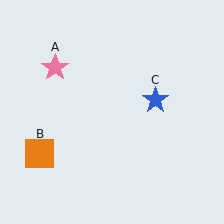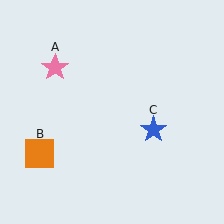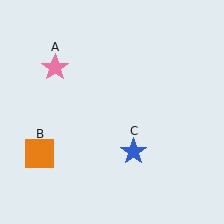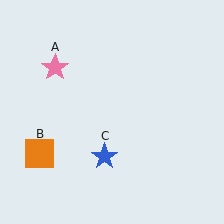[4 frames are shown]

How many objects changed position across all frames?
1 object changed position: blue star (object C).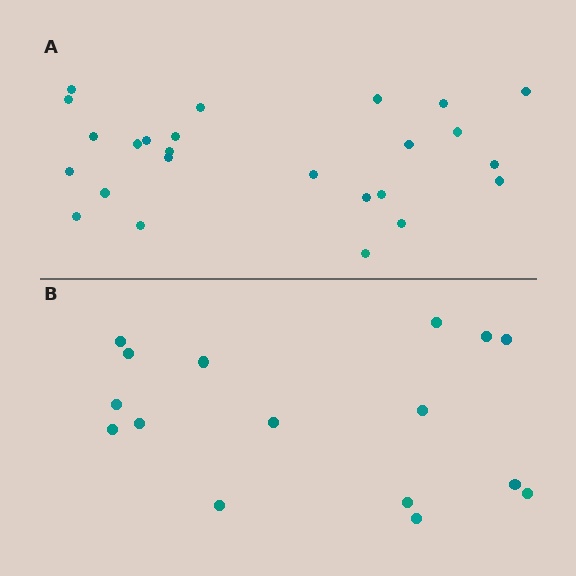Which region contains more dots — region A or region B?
Region A (the top region) has more dots.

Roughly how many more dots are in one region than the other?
Region A has roughly 8 or so more dots than region B.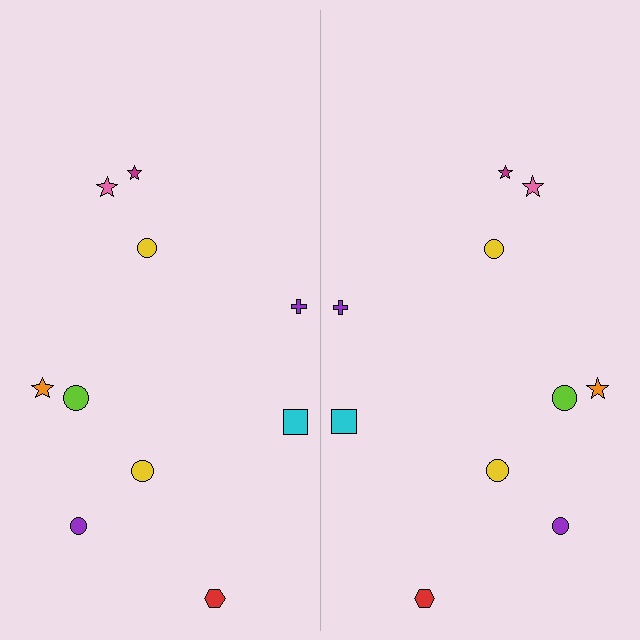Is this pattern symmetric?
Yes, this pattern has bilateral (reflection) symmetry.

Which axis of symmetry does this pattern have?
The pattern has a vertical axis of symmetry running through the center of the image.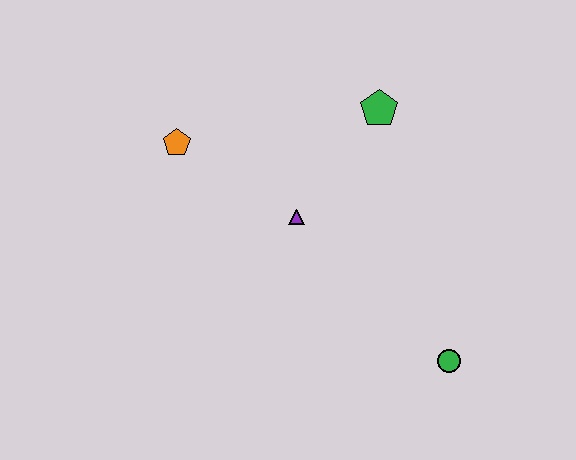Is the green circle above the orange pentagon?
No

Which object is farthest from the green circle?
The orange pentagon is farthest from the green circle.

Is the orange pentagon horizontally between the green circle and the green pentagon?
No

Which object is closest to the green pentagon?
The purple triangle is closest to the green pentagon.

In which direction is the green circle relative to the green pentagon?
The green circle is below the green pentagon.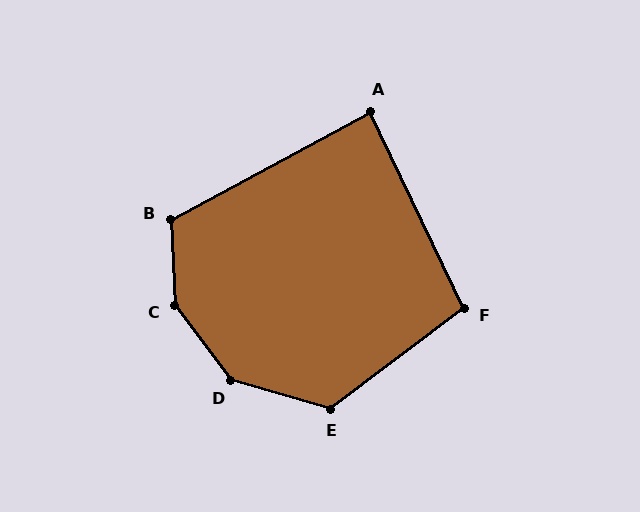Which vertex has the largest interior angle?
C, at approximately 146 degrees.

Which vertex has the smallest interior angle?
A, at approximately 87 degrees.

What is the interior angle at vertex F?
Approximately 102 degrees (obtuse).